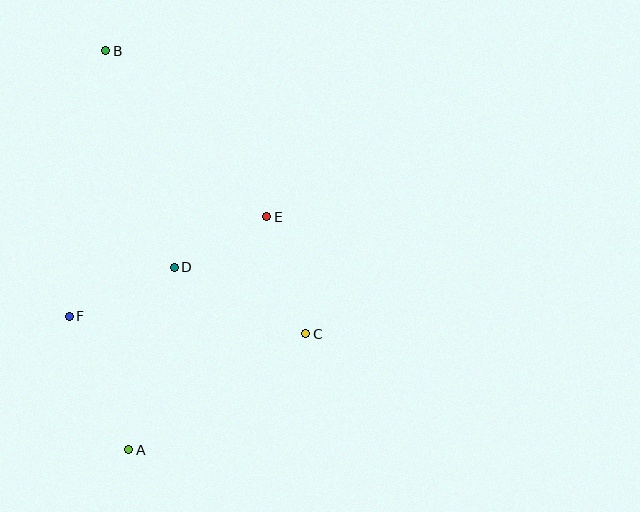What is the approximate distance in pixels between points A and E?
The distance between A and E is approximately 271 pixels.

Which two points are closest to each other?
Points D and E are closest to each other.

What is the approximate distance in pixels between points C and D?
The distance between C and D is approximately 147 pixels.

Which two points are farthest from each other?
Points A and B are farthest from each other.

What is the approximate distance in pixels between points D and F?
The distance between D and F is approximately 116 pixels.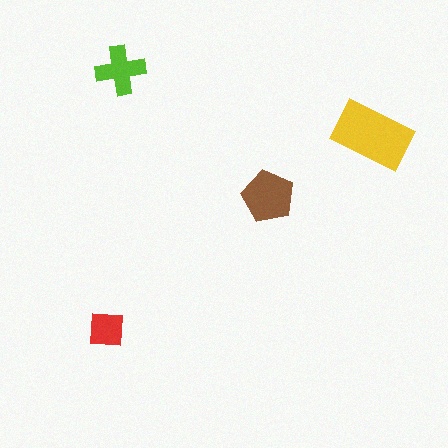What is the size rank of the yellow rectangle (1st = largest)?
1st.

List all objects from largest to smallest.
The yellow rectangle, the brown pentagon, the lime cross, the red square.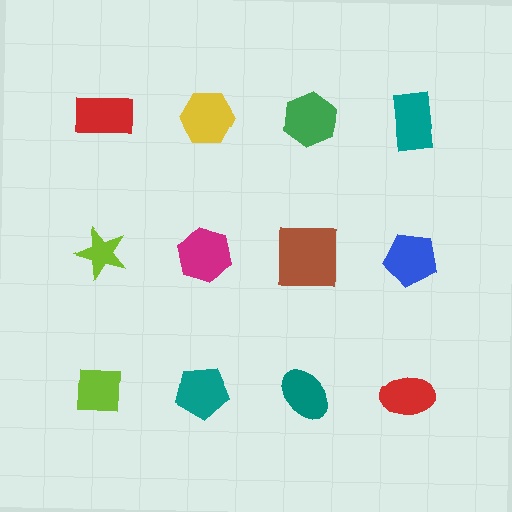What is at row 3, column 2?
A teal pentagon.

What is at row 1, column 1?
A red rectangle.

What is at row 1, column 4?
A teal rectangle.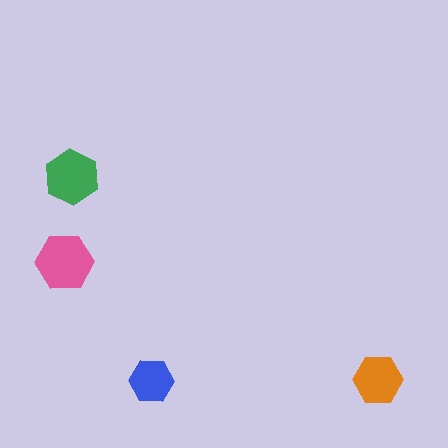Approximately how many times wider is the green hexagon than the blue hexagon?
About 1.5 times wider.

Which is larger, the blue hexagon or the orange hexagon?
The orange one.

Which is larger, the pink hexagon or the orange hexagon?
The pink one.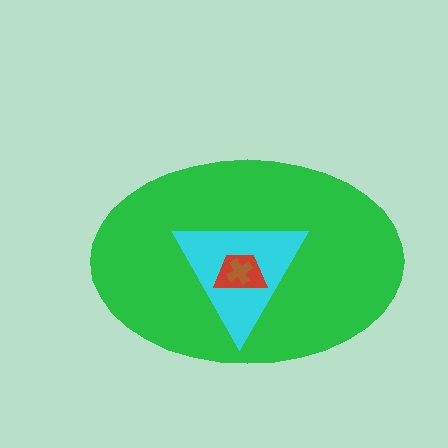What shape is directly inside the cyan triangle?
The red trapezoid.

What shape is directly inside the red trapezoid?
The brown cross.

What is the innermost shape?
The brown cross.